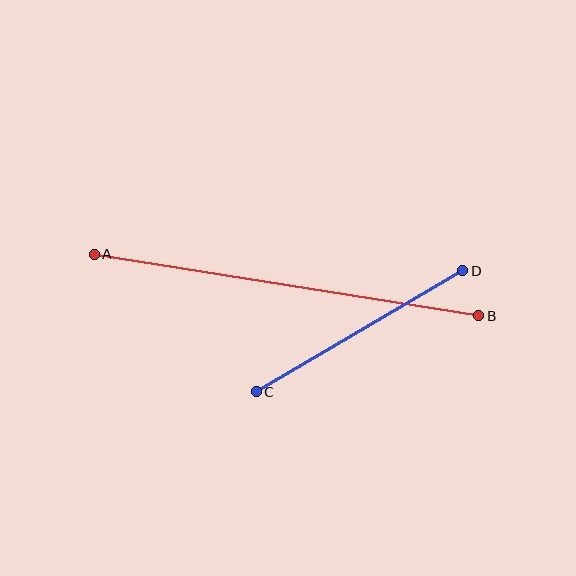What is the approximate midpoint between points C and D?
The midpoint is at approximately (359, 331) pixels.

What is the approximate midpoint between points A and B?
The midpoint is at approximately (287, 285) pixels.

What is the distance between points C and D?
The distance is approximately 239 pixels.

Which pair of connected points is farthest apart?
Points A and B are farthest apart.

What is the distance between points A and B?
The distance is approximately 389 pixels.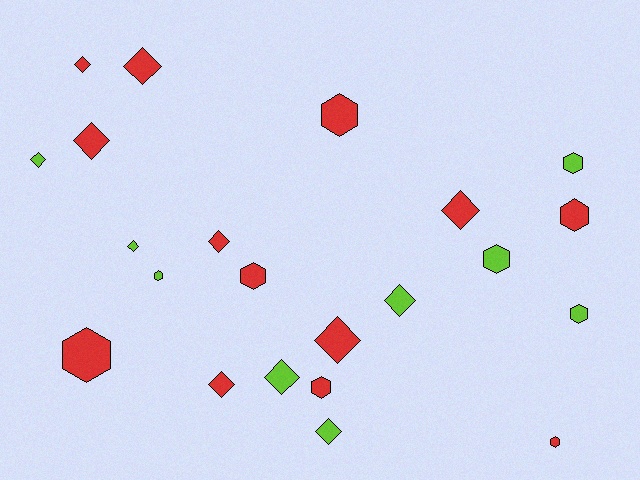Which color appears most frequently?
Red, with 13 objects.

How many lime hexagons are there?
There are 4 lime hexagons.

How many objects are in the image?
There are 22 objects.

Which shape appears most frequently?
Diamond, with 12 objects.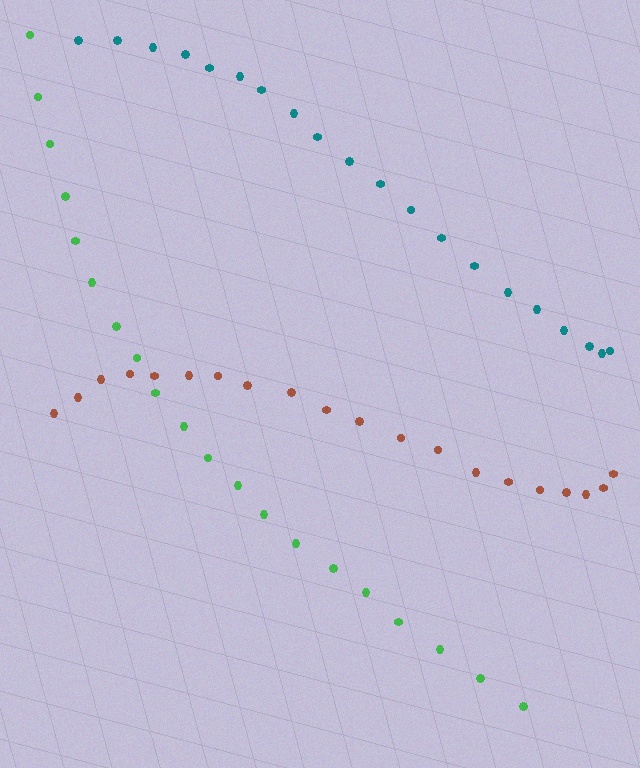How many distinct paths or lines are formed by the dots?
There are 3 distinct paths.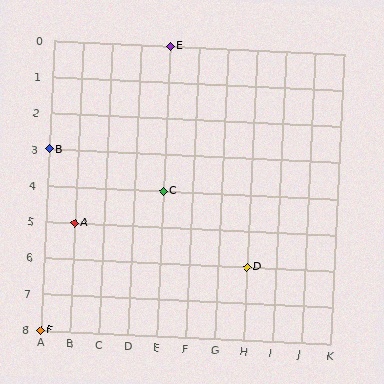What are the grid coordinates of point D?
Point D is at grid coordinates (H, 6).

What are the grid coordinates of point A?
Point A is at grid coordinates (B, 5).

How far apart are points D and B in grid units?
Points D and B are 7 columns and 3 rows apart (about 7.6 grid units diagonally).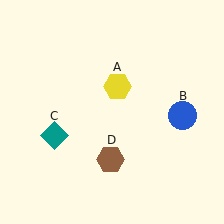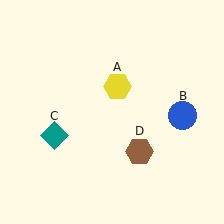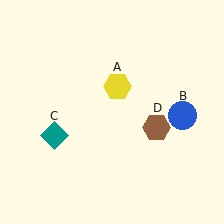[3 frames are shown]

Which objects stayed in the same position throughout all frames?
Yellow hexagon (object A) and blue circle (object B) and teal diamond (object C) remained stationary.